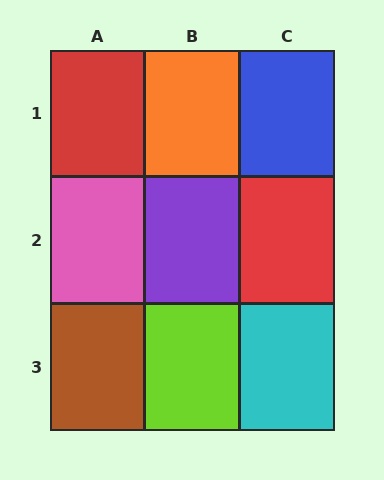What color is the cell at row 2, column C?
Red.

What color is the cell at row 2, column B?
Purple.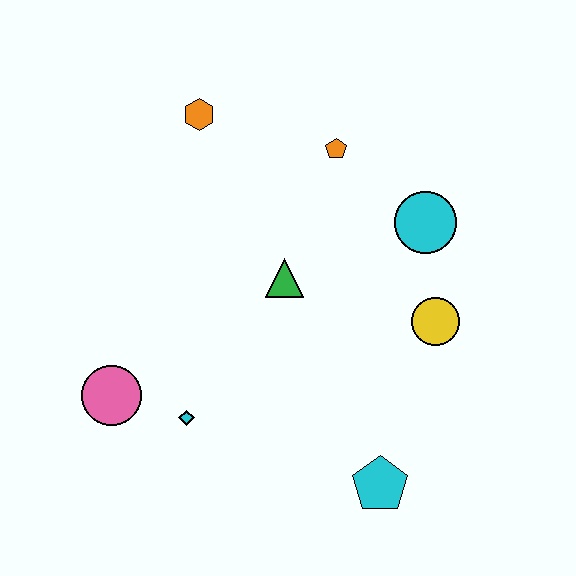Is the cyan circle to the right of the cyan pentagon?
Yes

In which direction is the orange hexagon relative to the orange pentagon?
The orange hexagon is to the left of the orange pentagon.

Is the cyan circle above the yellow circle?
Yes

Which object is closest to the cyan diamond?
The pink circle is closest to the cyan diamond.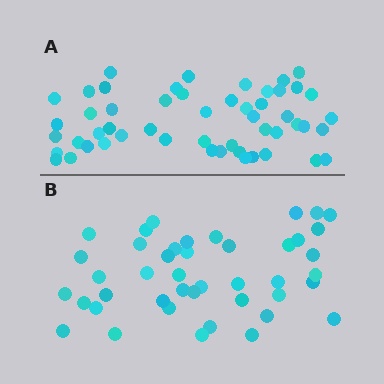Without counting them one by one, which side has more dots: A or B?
Region A (the top region) has more dots.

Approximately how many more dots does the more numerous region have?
Region A has roughly 8 or so more dots than region B.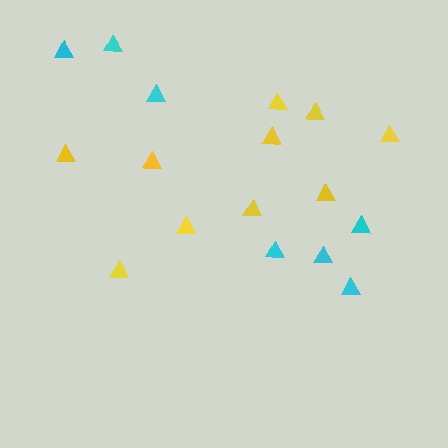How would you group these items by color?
There are 2 groups: one group of cyan triangles (7) and one group of yellow triangles (10).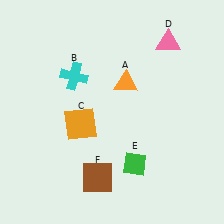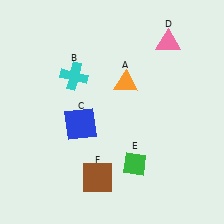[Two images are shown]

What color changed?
The square (C) changed from orange in Image 1 to blue in Image 2.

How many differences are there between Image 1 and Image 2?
There is 1 difference between the two images.